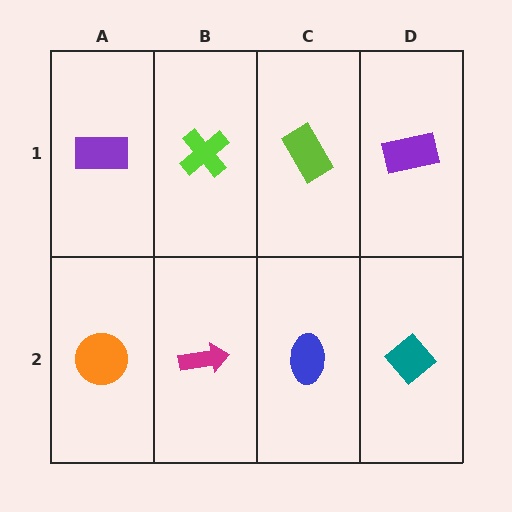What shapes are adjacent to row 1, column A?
An orange circle (row 2, column A), a lime cross (row 1, column B).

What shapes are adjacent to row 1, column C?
A blue ellipse (row 2, column C), a lime cross (row 1, column B), a purple rectangle (row 1, column D).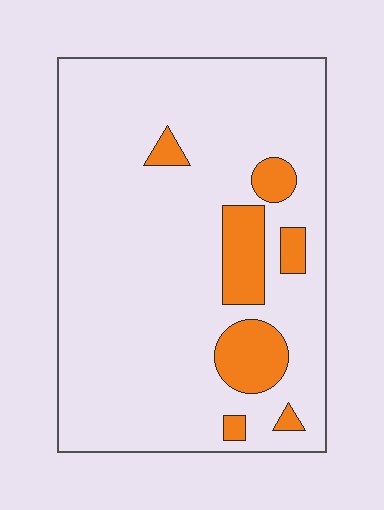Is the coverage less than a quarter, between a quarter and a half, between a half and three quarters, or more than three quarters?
Less than a quarter.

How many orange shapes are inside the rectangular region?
7.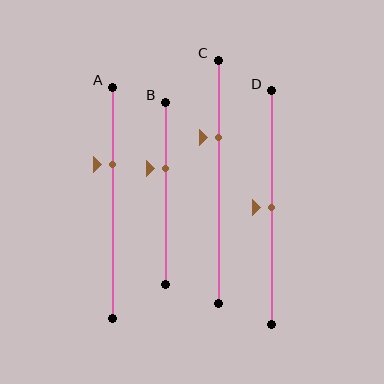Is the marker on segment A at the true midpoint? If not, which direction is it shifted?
No, the marker on segment A is shifted upward by about 16% of the segment length.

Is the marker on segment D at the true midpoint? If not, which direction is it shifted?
Yes, the marker on segment D is at the true midpoint.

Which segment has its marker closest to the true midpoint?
Segment D has its marker closest to the true midpoint.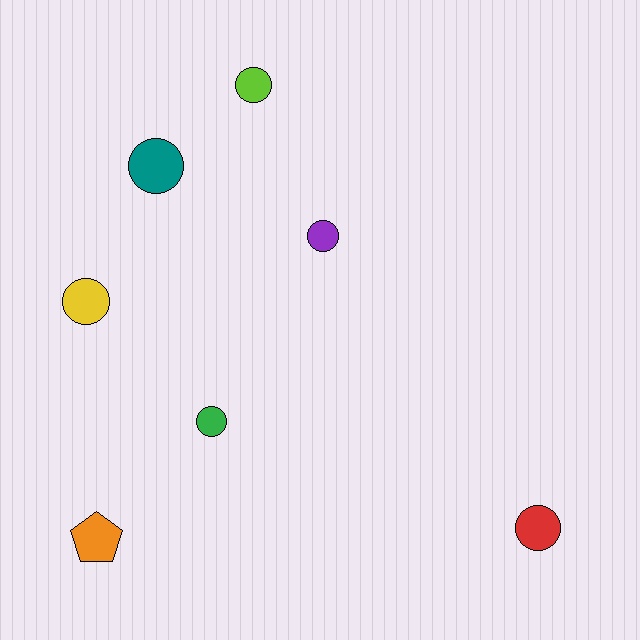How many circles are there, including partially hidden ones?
There are 6 circles.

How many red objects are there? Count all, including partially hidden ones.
There is 1 red object.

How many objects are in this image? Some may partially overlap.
There are 7 objects.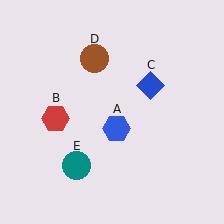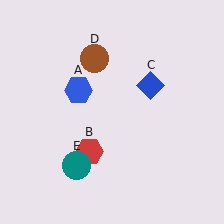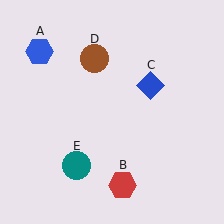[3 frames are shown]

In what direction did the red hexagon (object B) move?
The red hexagon (object B) moved down and to the right.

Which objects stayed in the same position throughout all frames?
Blue diamond (object C) and brown circle (object D) and teal circle (object E) remained stationary.